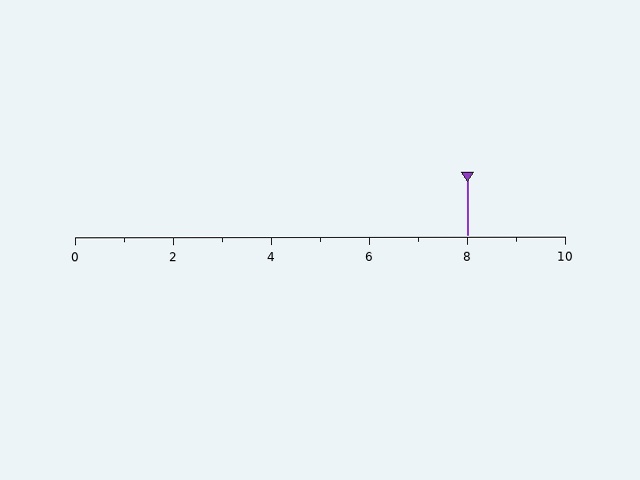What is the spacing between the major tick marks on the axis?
The major ticks are spaced 2 apart.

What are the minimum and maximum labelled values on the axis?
The axis runs from 0 to 10.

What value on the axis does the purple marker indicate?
The marker indicates approximately 8.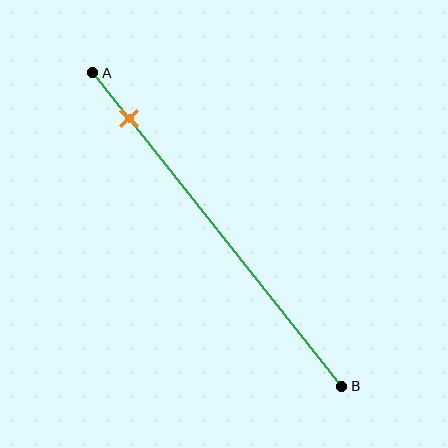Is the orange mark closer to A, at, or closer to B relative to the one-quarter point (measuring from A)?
The orange mark is closer to point A than the one-quarter point of segment AB.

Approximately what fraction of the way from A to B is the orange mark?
The orange mark is approximately 15% of the way from A to B.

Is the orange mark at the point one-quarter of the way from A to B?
No, the mark is at about 15% from A, not at the 25% one-quarter point.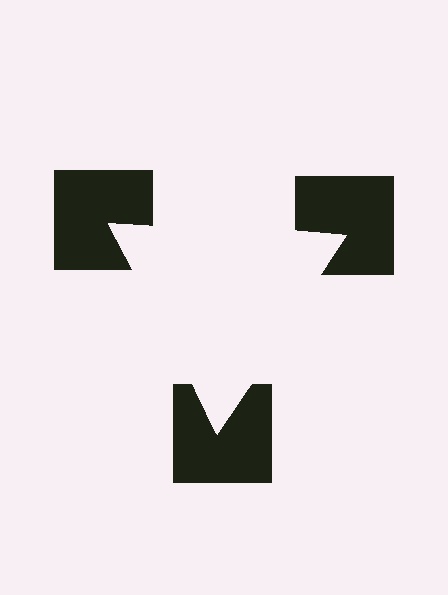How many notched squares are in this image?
There are 3 — one at each vertex of the illusory triangle.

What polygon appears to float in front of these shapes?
An illusory triangle — its edges are inferred from the aligned wedge cuts in the notched squares, not physically drawn.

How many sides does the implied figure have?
3 sides.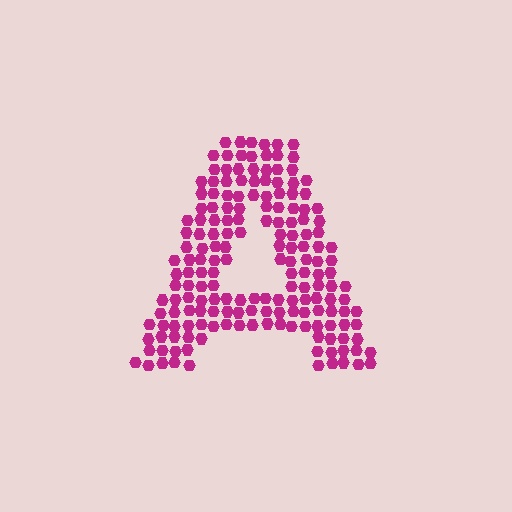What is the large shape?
The large shape is the letter A.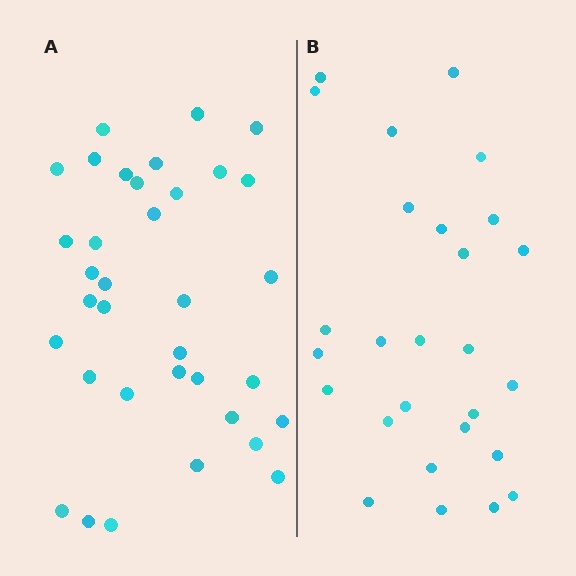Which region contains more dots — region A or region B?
Region A (the left region) has more dots.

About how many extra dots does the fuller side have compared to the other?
Region A has roughly 8 or so more dots than region B.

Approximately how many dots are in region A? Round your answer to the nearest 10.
About 40 dots. (The exact count is 35, which rounds to 40.)